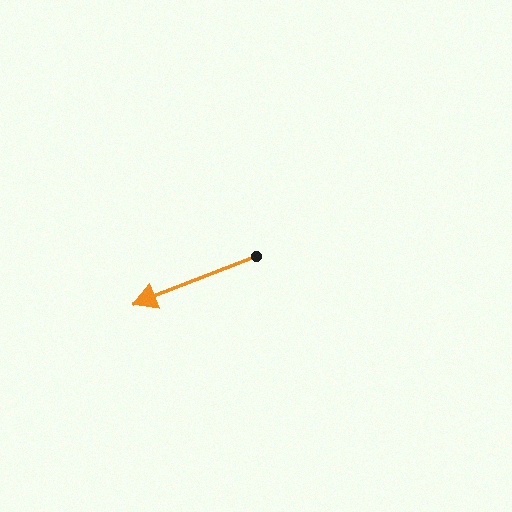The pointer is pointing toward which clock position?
Roughly 8 o'clock.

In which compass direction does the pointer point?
West.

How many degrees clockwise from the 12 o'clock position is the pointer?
Approximately 249 degrees.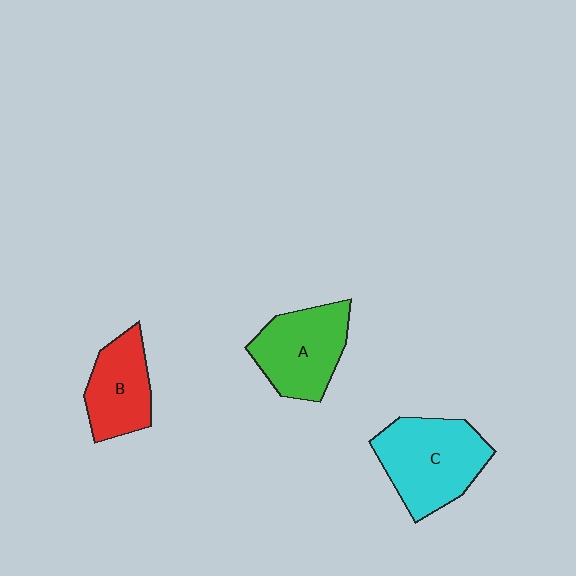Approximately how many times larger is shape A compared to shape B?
Approximately 1.2 times.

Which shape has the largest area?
Shape C (cyan).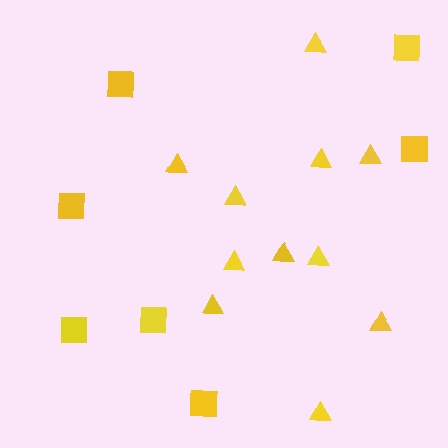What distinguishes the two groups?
There are 2 groups: one group of triangles (11) and one group of squares (7).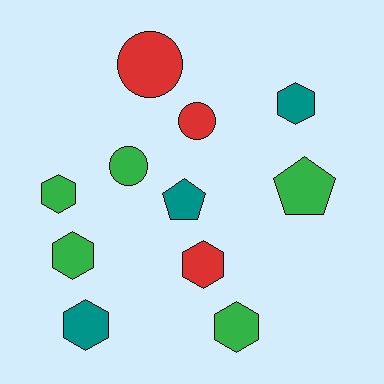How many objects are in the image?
There are 11 objects.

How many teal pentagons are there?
There is 1 teal pentagon.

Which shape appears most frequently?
Hexagon, with 6 objects.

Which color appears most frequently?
Green, with 5 objects.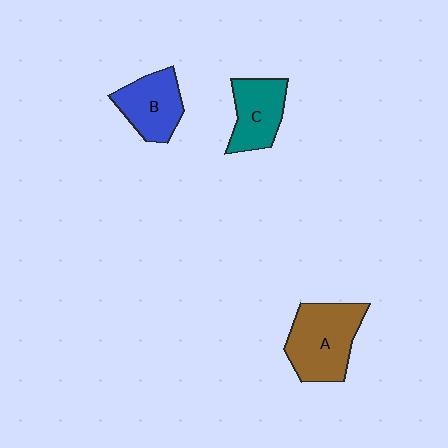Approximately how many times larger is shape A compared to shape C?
Approximately 1.4 times.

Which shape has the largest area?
Shape A (brown).